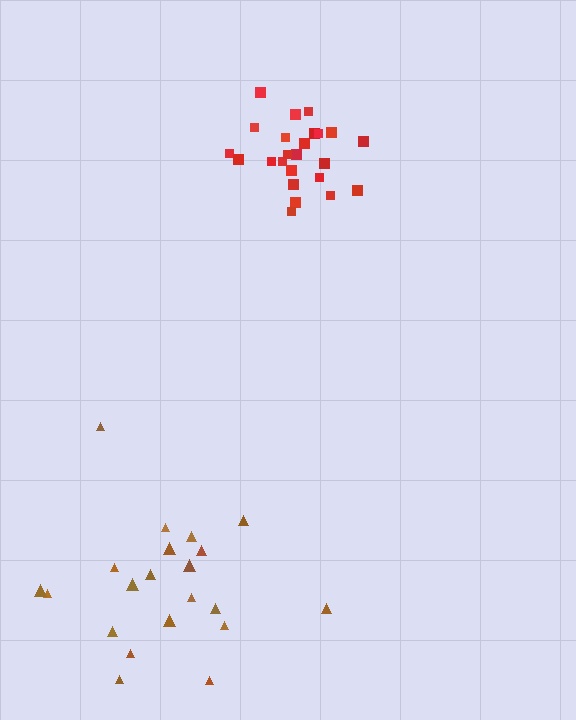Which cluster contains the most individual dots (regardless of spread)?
Red (24).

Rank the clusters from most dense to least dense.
red, brown.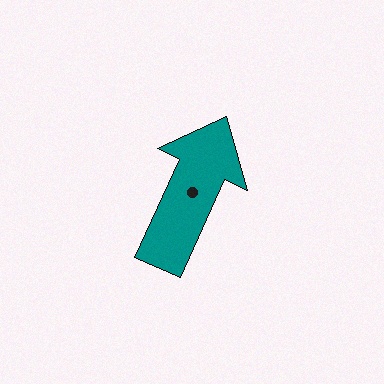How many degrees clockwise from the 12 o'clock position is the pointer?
Approximately 25 degrees.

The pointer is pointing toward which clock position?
Roughly 1 o'clock.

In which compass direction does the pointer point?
Northeast.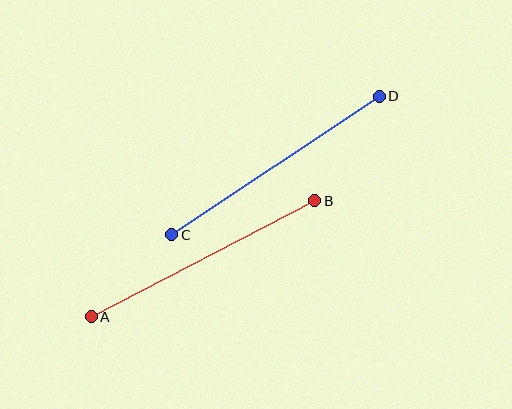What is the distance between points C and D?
The distance is approximately 249 pixels.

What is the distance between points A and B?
The distance is approximately 252 pixels.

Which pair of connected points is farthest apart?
Points A and B are farthest apart.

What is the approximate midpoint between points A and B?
The midpoint is at approximately (203, 259) pixels.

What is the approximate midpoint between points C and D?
The midpoint is at approximately (275, 166) pixels.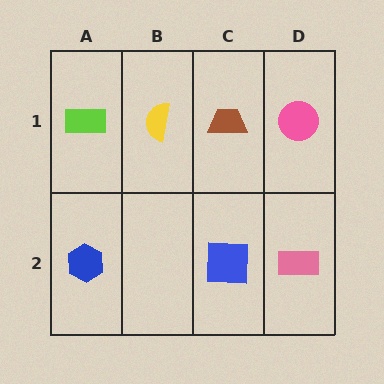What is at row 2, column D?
A pink rectangle.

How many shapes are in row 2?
3 shapes.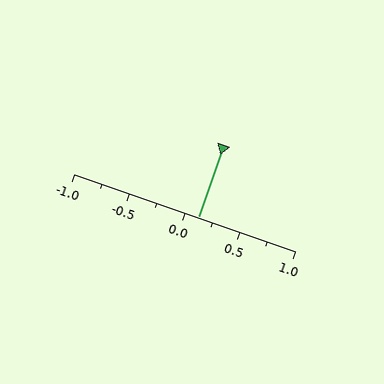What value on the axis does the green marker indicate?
The marker indicates approximately 0.12.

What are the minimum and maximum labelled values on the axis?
The axis runs from -1.0 to 1.0.